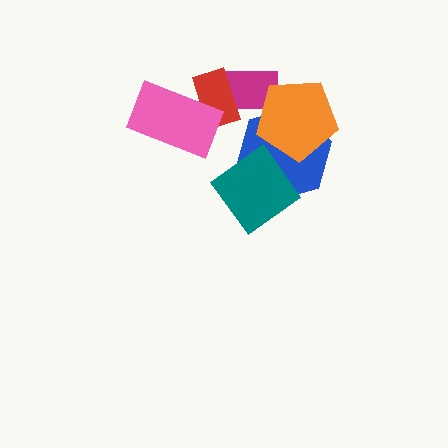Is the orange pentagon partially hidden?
No, no other shape covers it.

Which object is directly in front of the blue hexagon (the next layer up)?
The orange pentagon is directly in front of the blue hexagon.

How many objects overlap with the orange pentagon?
2 objects overlap with the orange pentagon.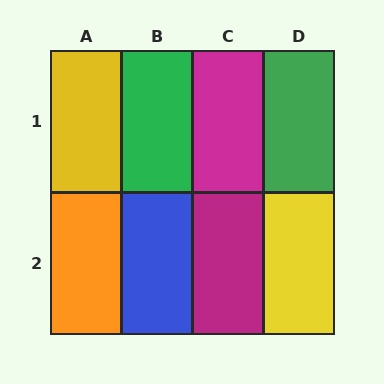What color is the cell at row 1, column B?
Green.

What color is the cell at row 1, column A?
Yellow.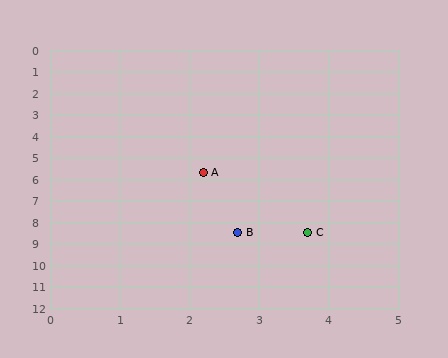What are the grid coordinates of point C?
Point C is at approximately (3.7, 8.5).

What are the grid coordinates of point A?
Point A is at approximately (2.2, 5.7).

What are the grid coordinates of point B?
Point B is at approximately (2.7, 8.5).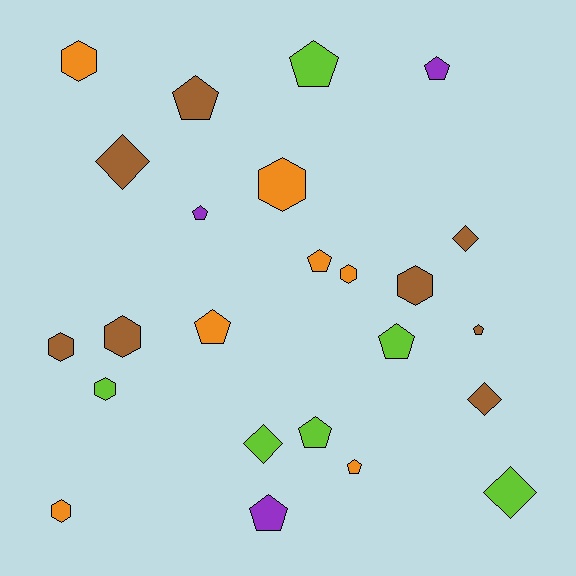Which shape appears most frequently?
Pentagon, with 11 objects.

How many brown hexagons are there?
There are 3 brown hexagons.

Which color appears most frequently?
Brown, with 8 objects.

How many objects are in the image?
There are 24 objects.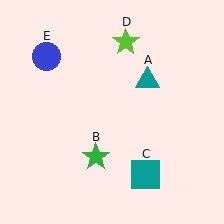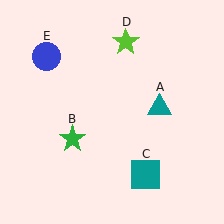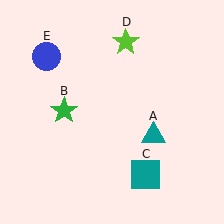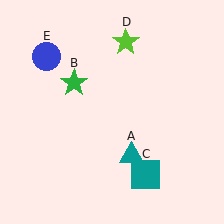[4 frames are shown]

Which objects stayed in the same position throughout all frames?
Teal square (object C) and lime star (object D) and blue circle (object E) remained stationary.